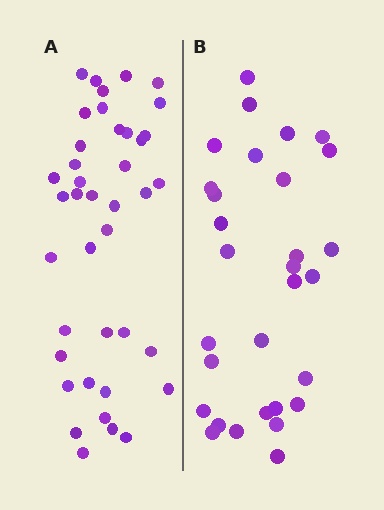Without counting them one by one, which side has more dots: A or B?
Region A (the left region) has more dots.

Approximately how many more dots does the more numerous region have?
Region A has roughly 10 or so more dots than region B.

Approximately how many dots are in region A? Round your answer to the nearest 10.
About 40 dots.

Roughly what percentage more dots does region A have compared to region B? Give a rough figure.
About 35% more.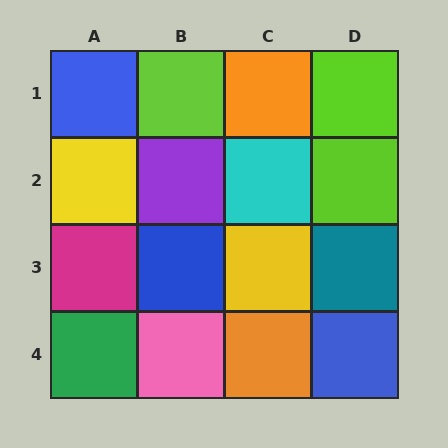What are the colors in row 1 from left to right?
Blue, lime, orange, lime.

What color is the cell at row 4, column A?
Green.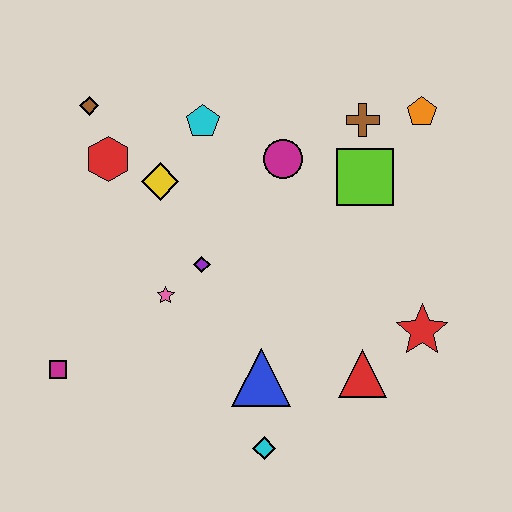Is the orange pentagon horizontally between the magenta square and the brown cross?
No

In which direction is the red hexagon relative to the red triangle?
The red hexagon is to the left of the red triangle.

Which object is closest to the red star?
The red triangle is closest to the red star.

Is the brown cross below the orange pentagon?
Yes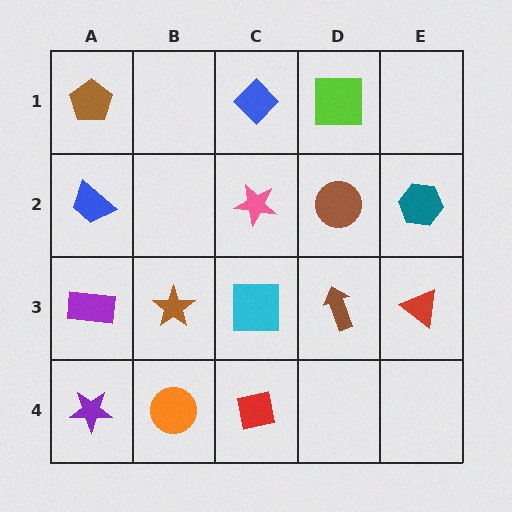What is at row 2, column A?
A blue trapezoid.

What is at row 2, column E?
A teal hexagon.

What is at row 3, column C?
A cyan square.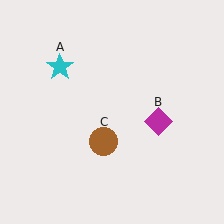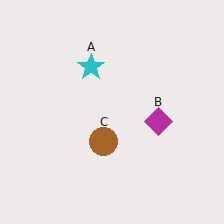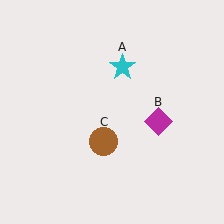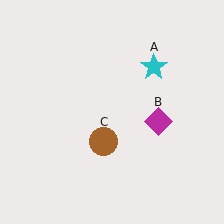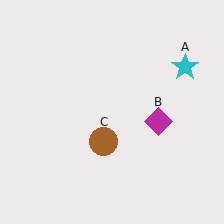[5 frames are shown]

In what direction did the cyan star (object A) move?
The cyan star (object A) moved right.